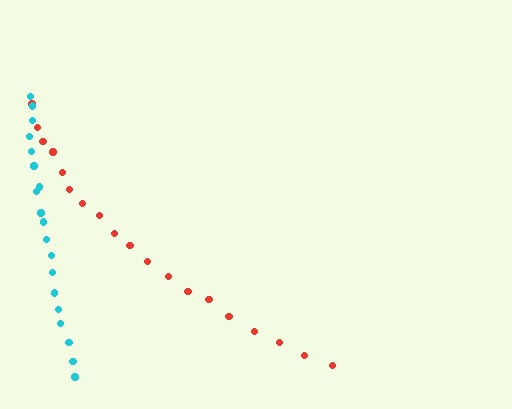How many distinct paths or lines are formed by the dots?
There are 2 distinct paths.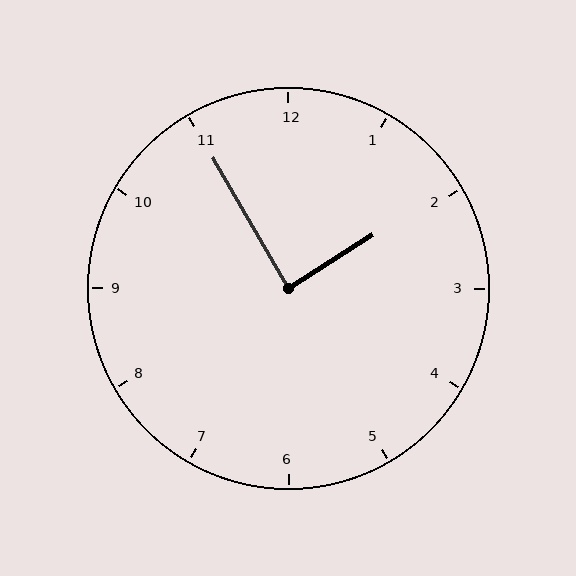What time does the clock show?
1:55.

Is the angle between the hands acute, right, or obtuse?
It is right.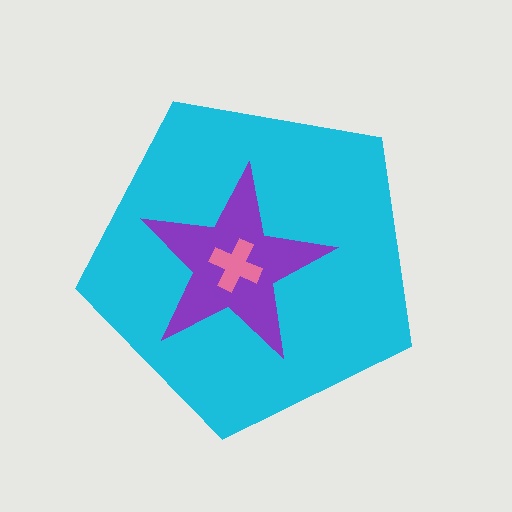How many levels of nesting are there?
3.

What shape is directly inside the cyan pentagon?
The purple star.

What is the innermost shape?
The pink cross.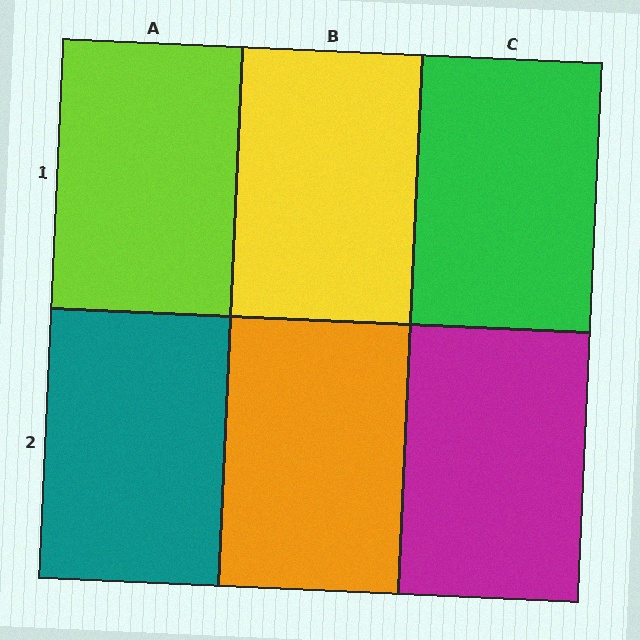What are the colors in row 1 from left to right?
Lime, yellow, green.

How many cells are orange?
1 cell is orange.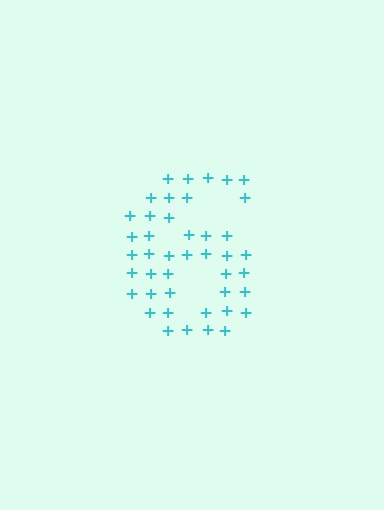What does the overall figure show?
The overall figure shows the digit 6.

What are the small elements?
The small elements are plus signs.